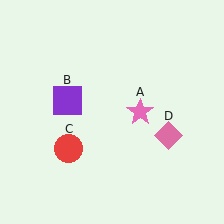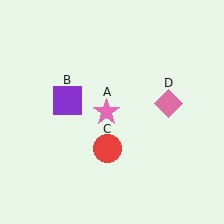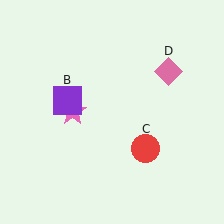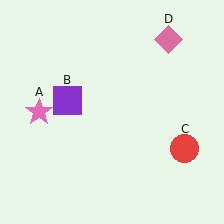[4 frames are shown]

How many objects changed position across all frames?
3 objects changed position: pink star (object A), red circle (object C), pink diamond (object D).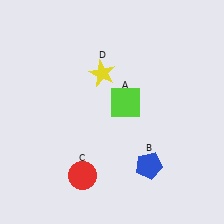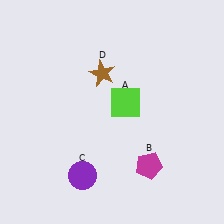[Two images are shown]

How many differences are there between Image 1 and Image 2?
There are 3 differences between the two images.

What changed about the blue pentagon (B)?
In Image 1, B is blue. In Image 2, it changed to magenta.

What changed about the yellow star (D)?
In Image 1, D is yellow. In Image 2, it changed to brown.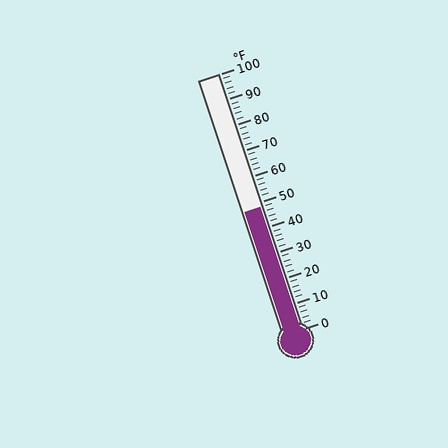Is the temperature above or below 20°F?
The temperature is above 20°F.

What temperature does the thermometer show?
The thermometer shows approximately 48°F.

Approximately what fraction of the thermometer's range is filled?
The thermometer is filled to approximately 50% of its range.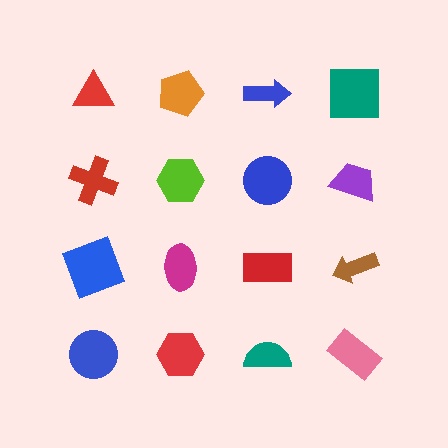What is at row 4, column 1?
A blue circle.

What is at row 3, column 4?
A brown arrow.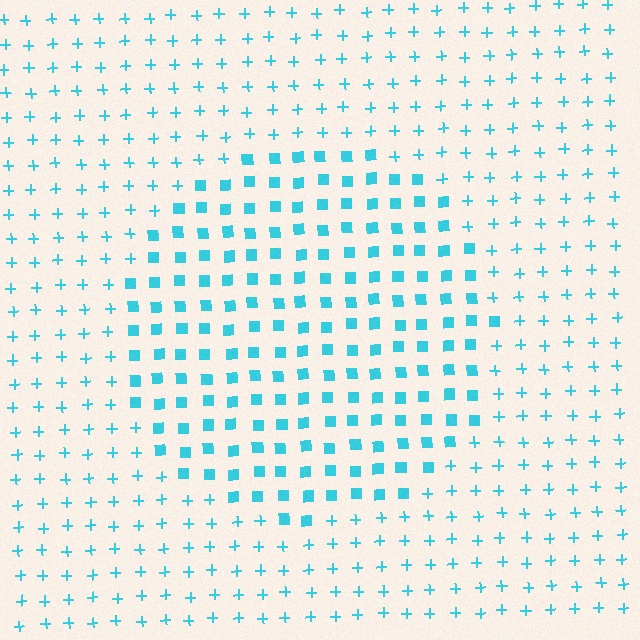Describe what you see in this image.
The image is filled with small cyan elements arranged in a uniform grid. A circle-shaped region contains squares, while the surrounding area contains plus signs. The boundary is defined purely by the change in element shape.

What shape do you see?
I see a circle.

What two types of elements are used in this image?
The image uses squares inside the circle region and plus signs outside it.